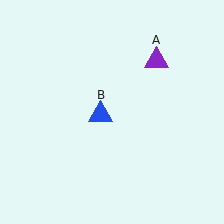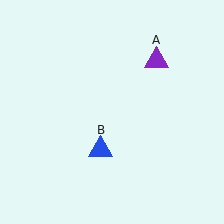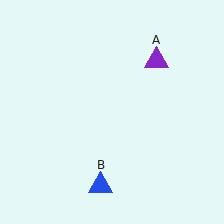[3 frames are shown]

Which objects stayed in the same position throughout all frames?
Purple triangle (object A) remained stationary.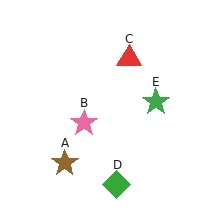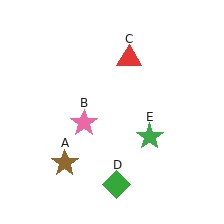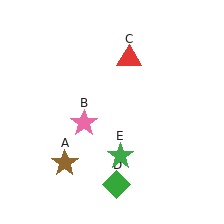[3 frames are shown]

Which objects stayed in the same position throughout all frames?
Brown star (object A) and pink star (object B) and red triangle (object C) and green diamond (object D) remained stationary.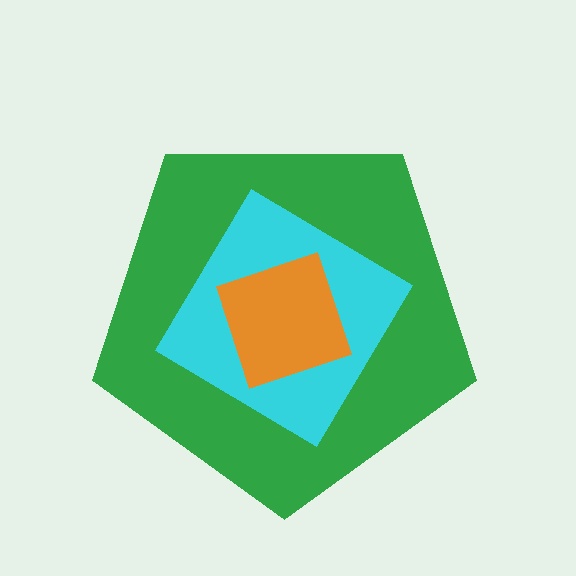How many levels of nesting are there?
3.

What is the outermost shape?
The green pentagon.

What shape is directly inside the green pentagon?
The cyan diamond.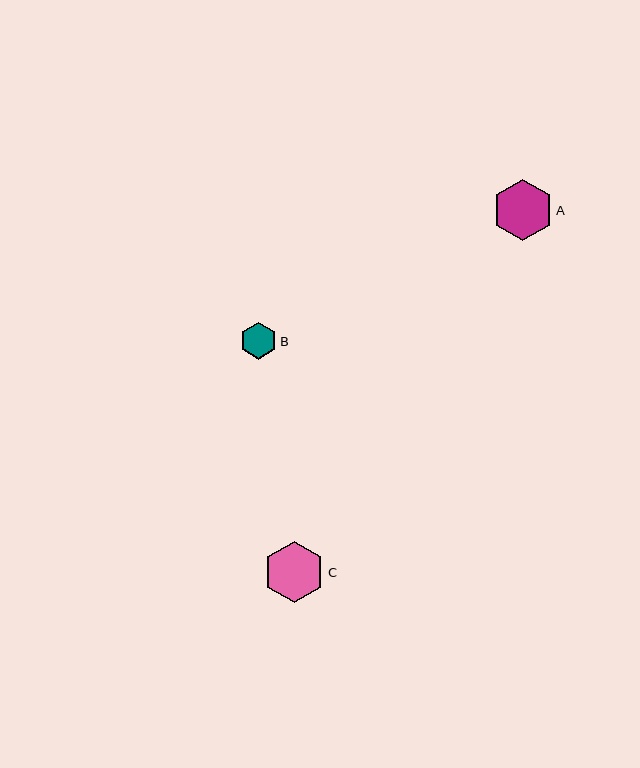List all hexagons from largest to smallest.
From largest to smallest: C, A, B.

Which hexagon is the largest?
Hexagon C is the largest with a size of approximately 62 pixels.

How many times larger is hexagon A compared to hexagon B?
Hexagon A is approximately 1.6 times the size of hexagon B.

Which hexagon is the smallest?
Hexagon B is the smallest with a size of approximately 37 pixels.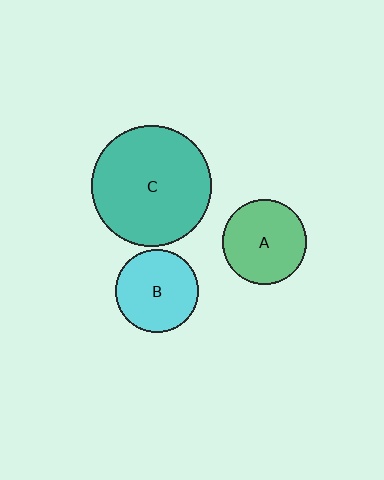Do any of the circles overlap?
No, none of the circles overlap.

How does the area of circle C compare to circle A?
Approximately 2.0 times.